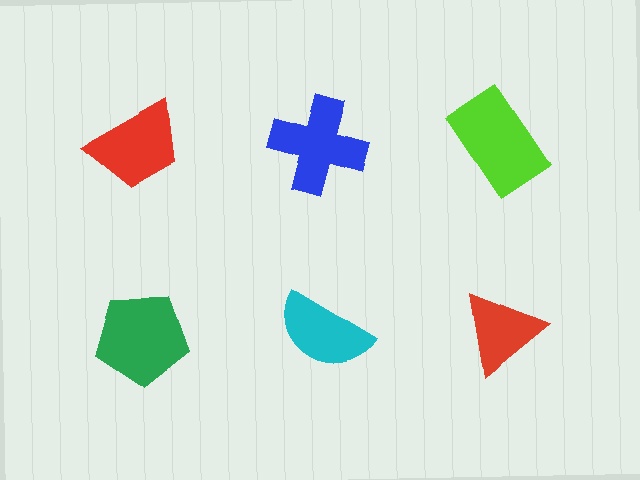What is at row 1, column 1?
A red trapezoid.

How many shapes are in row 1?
3 shapes.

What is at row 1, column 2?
A blue cross.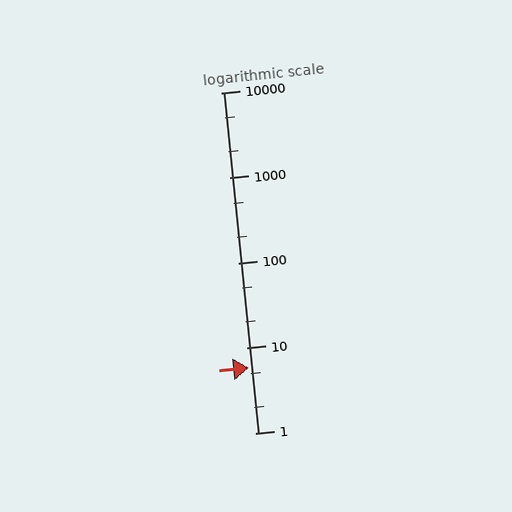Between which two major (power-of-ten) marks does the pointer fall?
The pointer is between 1 and 10.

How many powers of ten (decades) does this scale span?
The scale spans 4 decades, from 1 to 10000.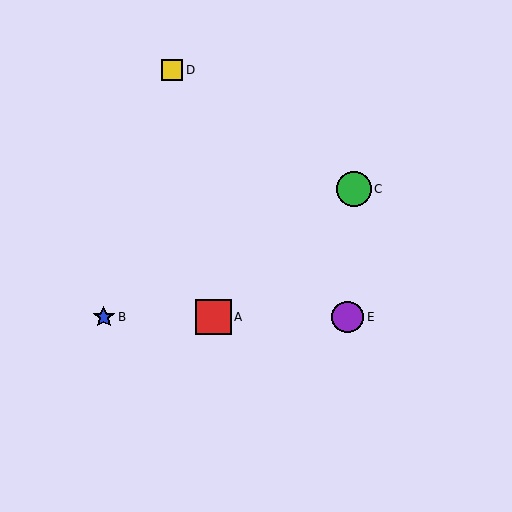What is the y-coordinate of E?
Object E is at y≈317.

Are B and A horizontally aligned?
Yes, both are at y≈317.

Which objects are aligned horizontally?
Objects A, B, E are aligned horizontally.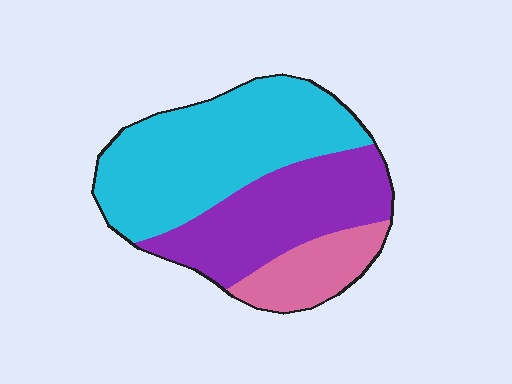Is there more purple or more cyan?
Cyan.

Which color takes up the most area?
Cyan, at roughly 50%.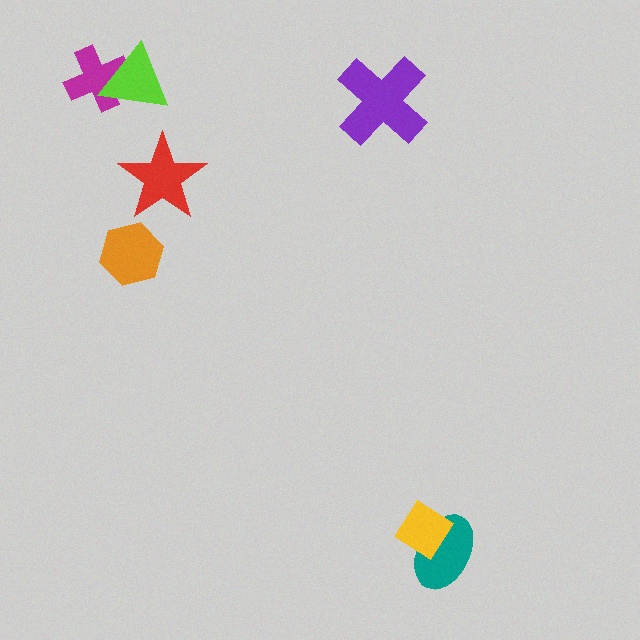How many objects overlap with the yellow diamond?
1 object overlaps with the yellow diamond.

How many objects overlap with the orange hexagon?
0 objects overlap with the orange hexagon.